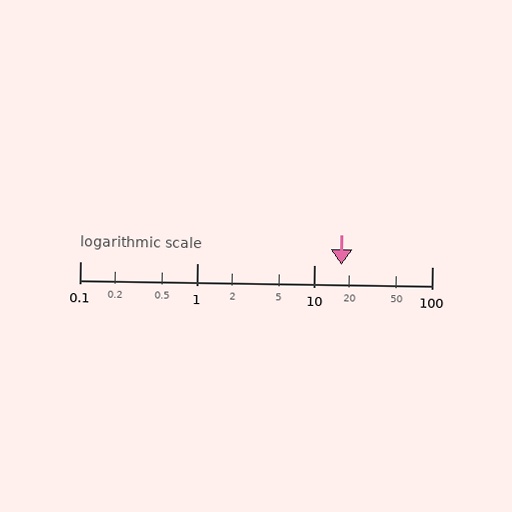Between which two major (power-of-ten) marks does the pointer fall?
The pointer is between 10 and 100.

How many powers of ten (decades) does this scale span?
The scale spans 3 decades, from 0.1 to 100.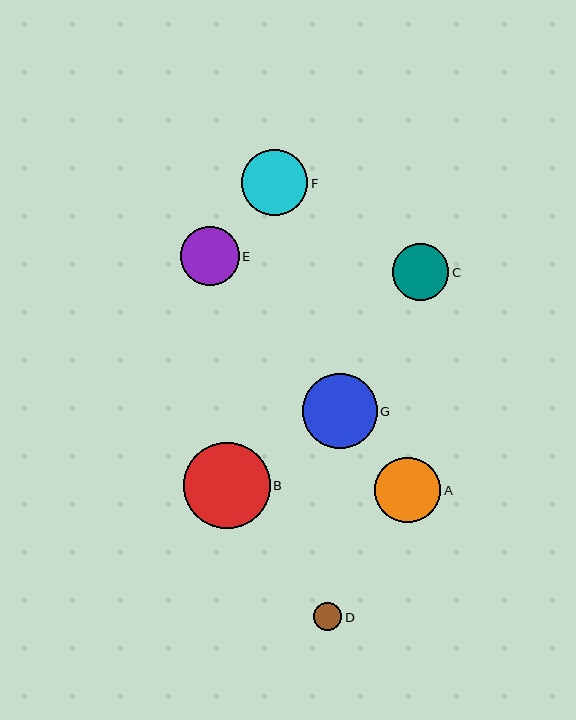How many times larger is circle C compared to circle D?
Circle C is approximately 2.0 times the size of circle D.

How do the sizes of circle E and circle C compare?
Circle E and circle C are approximately the same size.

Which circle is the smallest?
Circle D is the smallest with a size of approximately 28 pixels.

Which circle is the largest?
Circle B is the largest with a size of approximately 87 pixels.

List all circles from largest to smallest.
From largest to smallest: B, G, A, F, E, C, D.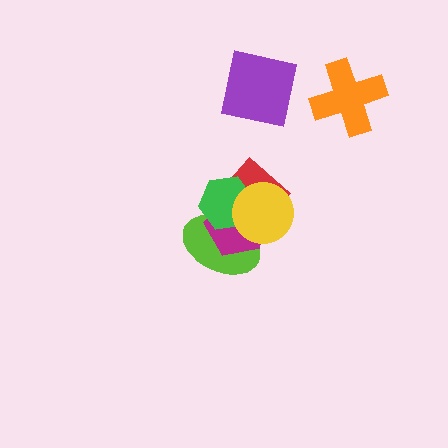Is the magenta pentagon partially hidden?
Yes, it is partially covered by another shape.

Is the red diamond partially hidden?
Yes, it is partially covered by another shape.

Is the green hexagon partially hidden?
Yes, it is partially covered by another shape.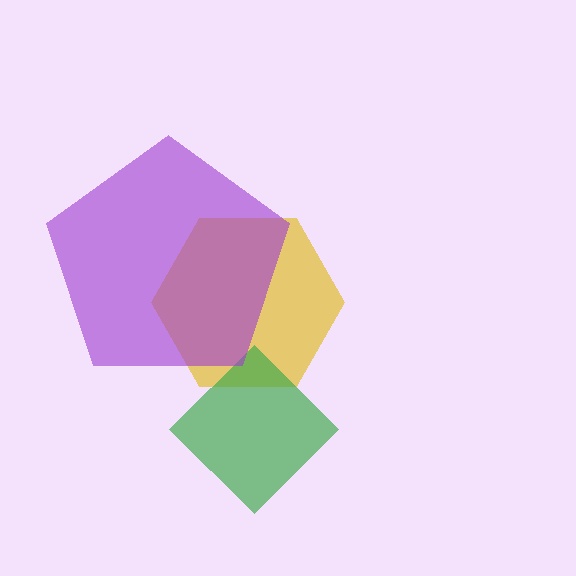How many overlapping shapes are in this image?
There are 3 overlapping shapes in the image.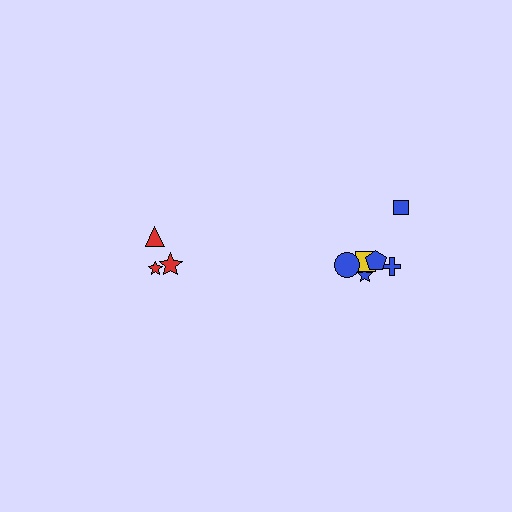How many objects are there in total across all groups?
There are 9 objects.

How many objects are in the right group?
There are 6 objects.